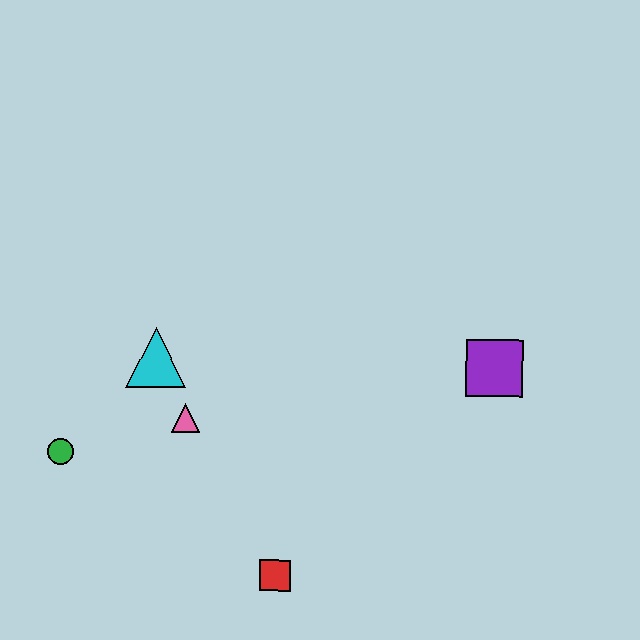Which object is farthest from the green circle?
The purple square is farthest from the green circle.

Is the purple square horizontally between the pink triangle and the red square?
No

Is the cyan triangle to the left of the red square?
Yes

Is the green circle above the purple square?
No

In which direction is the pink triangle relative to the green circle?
The pink triangle is to the right of the green circle.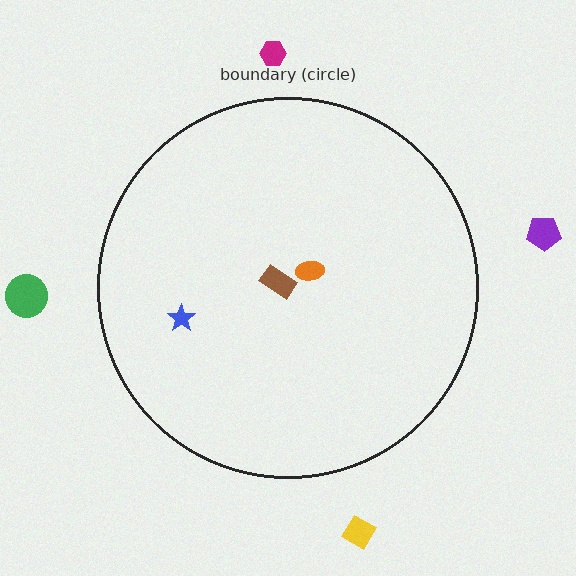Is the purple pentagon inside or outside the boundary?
Outside.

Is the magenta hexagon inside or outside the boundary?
Outside.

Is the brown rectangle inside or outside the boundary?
Inside.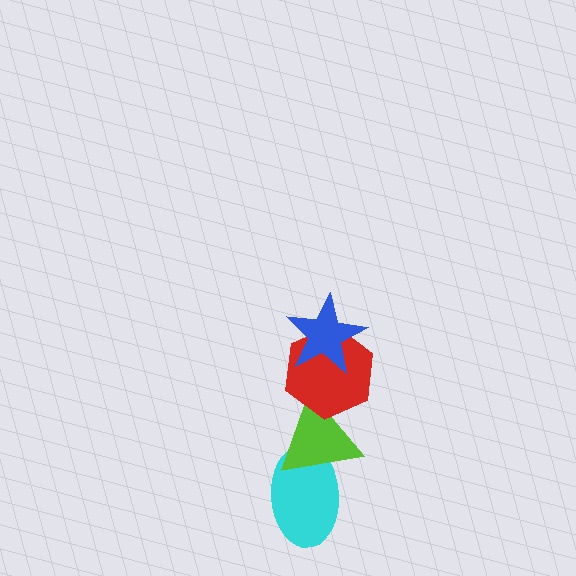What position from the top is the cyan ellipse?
The cyan ellipse is 4th from the top.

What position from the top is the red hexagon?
The red hexagon is 2nd from the top.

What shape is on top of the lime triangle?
The red hexagon is on top of the lime triangle.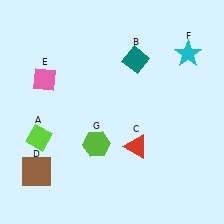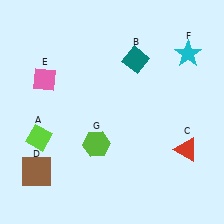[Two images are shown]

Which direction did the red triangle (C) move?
The red triangle (C) moved right.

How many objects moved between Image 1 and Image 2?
1 object moved between the two images.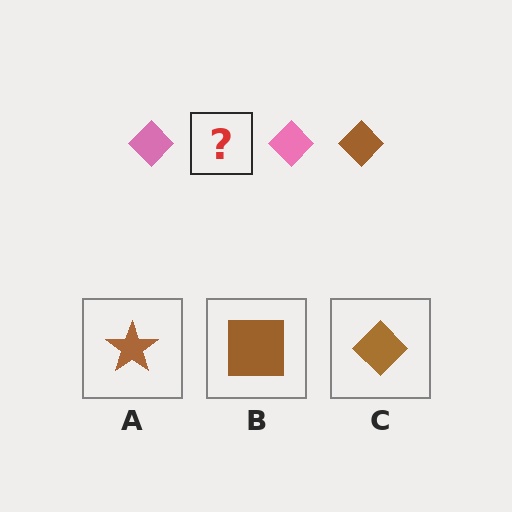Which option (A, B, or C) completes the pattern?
C.